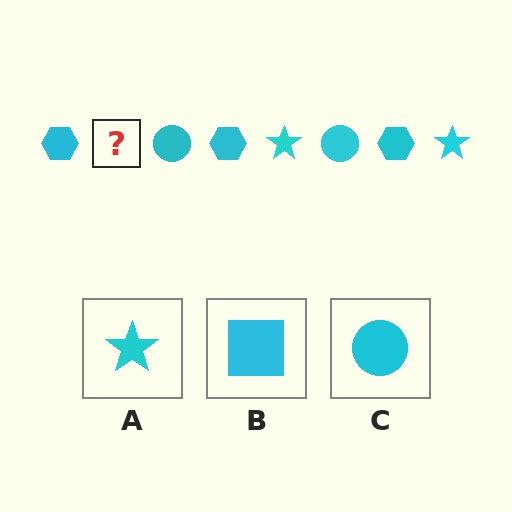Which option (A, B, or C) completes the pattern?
A.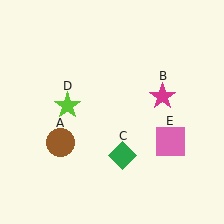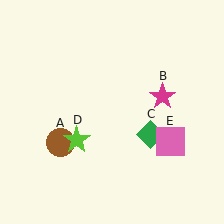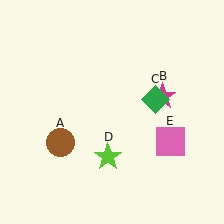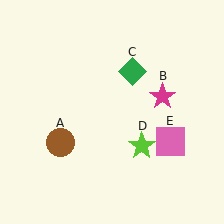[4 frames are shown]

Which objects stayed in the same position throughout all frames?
Brown circle (object A) and magenta star (object B) and pink square (object E) remained stationary.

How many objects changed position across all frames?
2 objects changed position: green diamond (object C), lime star (object D).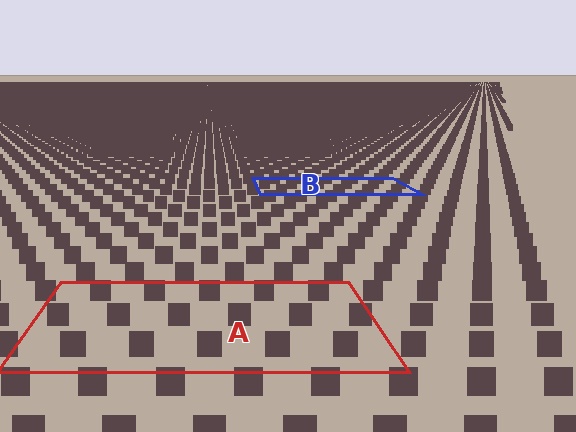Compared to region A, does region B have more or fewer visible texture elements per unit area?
Region B has more texture elements per unit area — they are packed more densely because it is farther away.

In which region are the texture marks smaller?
The texture marks are smaller in region B, because it is farther away.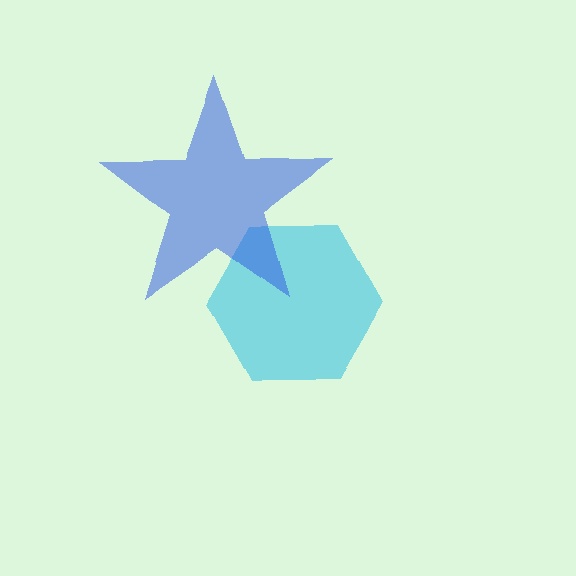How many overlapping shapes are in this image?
There are 2 overlapping shapes in the image.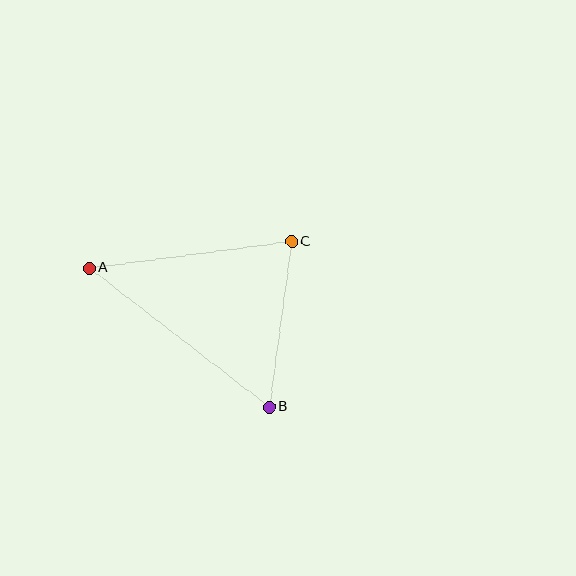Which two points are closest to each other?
Points B and C are closest to each other.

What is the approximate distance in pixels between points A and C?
The distance between A and C is approximately 204 pixels.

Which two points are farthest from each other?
Points A and B are farthest from each other.